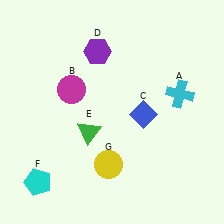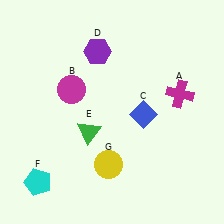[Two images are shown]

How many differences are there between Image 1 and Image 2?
There is 1 difference between the two images.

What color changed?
The cross (A) changed from cyan in Image 1 to magenta in Image 2.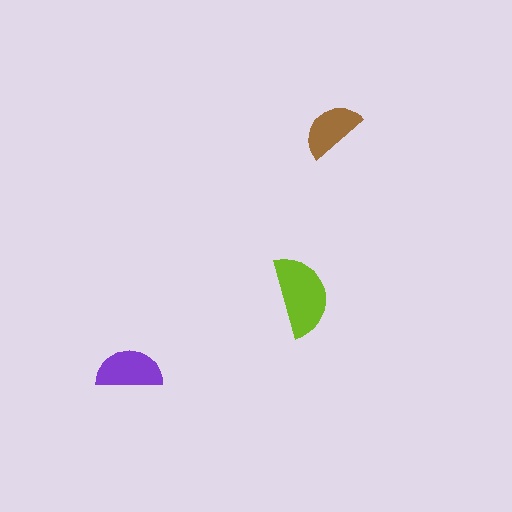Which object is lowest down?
The purple semicircle is bottommost.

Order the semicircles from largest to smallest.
the lime one, the purple one, the brown one.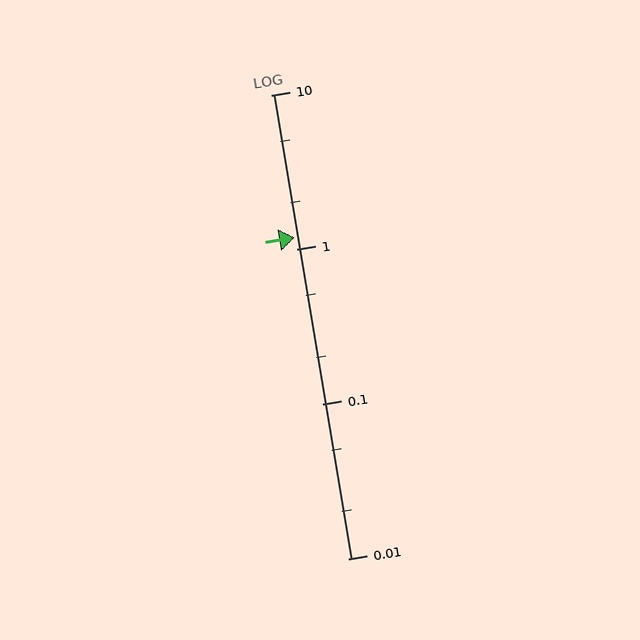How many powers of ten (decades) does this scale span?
The scale spans 3 decades, from 0.01 to 10.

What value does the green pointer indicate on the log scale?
The pointer indicates approximately 1.2.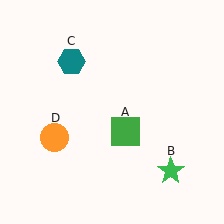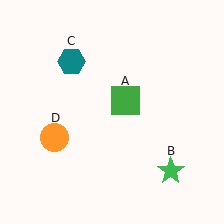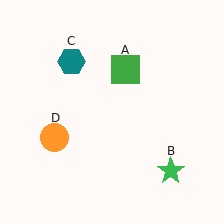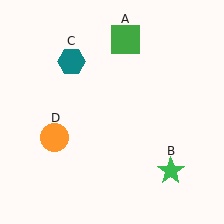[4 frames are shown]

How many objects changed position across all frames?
1 object changed position: green square (object A).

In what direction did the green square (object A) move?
The green square (object A) moved up.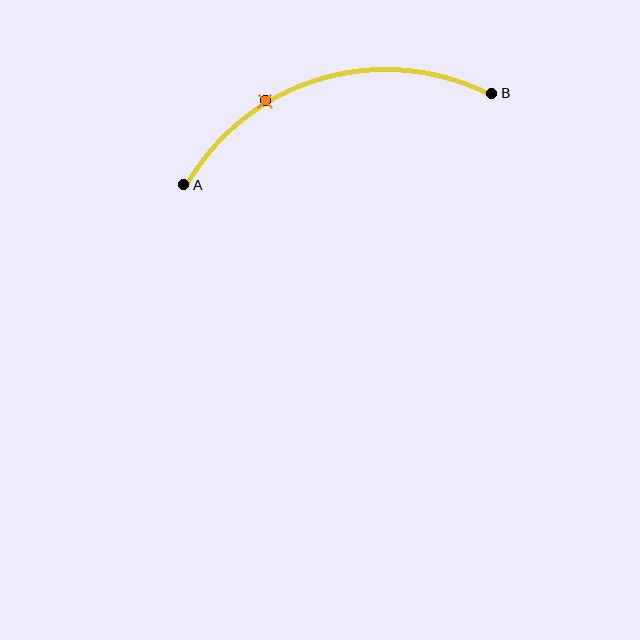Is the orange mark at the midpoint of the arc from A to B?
No. The orange mark lies on the arc but is closer to endpoint A. The arc midpoint would be at the point on the curve equidistant along the arc from both A and B.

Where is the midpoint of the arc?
The arc midpoint is the point on the curve farthest from the straight line joining A and B. It sits above that line.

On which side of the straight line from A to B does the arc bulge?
The arc bulges above the straight line connecting A and B.